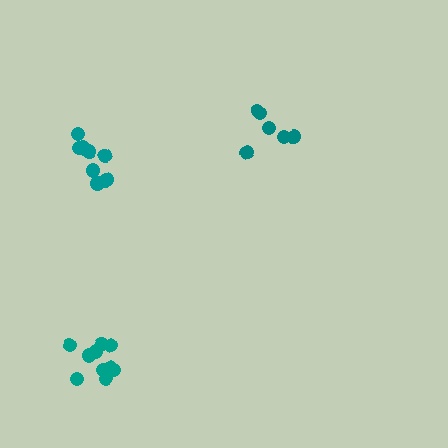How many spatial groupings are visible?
There are 3 spatial groupings.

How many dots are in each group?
Group 1: 6 dots, Group 2: 8 dots, Group 3: 10 dots (24 total).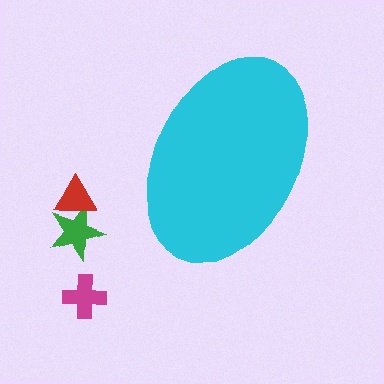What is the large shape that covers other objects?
A cyan ellipse.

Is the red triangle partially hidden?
No, the red triangle is fully visible.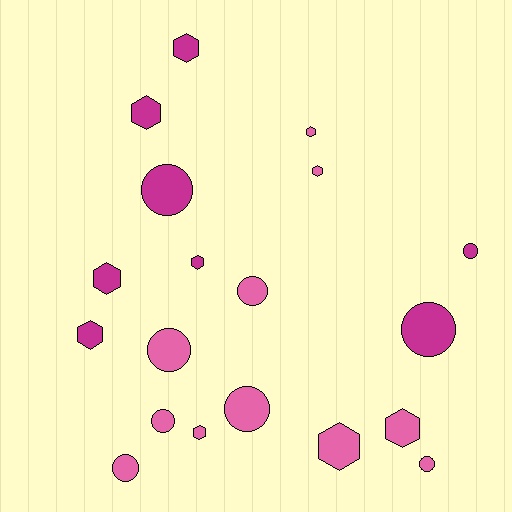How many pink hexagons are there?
There are 5 pink hexagons.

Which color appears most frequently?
Pink, with 11 objects.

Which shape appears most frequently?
Hexagon, with 10 objects.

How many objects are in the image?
There are 19 objects.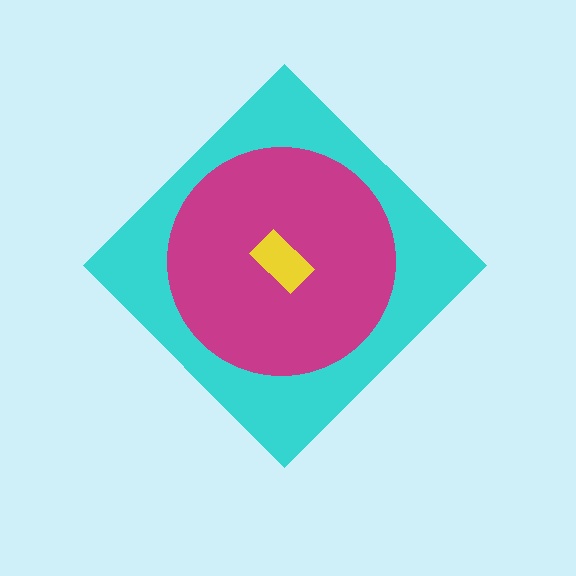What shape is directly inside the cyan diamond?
The magenta circle.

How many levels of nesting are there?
3.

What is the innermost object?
The yellow rectangle.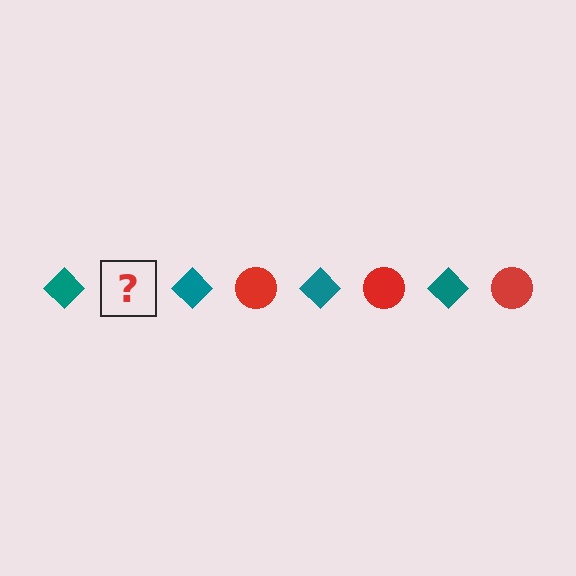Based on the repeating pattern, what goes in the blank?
The blank should be a red circle.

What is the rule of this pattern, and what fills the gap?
The rule is that the pattern alternates between teal diamond and red circle. The gap should be filled with a red circle.